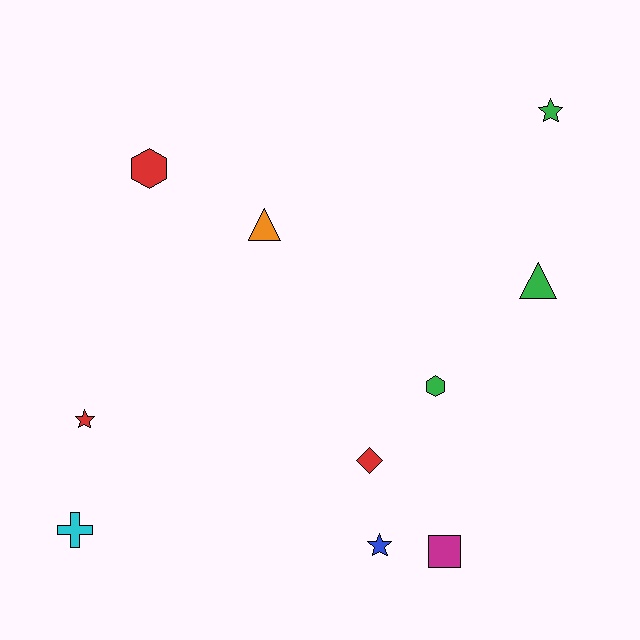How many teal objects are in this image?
There are no teal objects.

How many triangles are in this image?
There are 2 triangles.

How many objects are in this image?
There are 10 objects.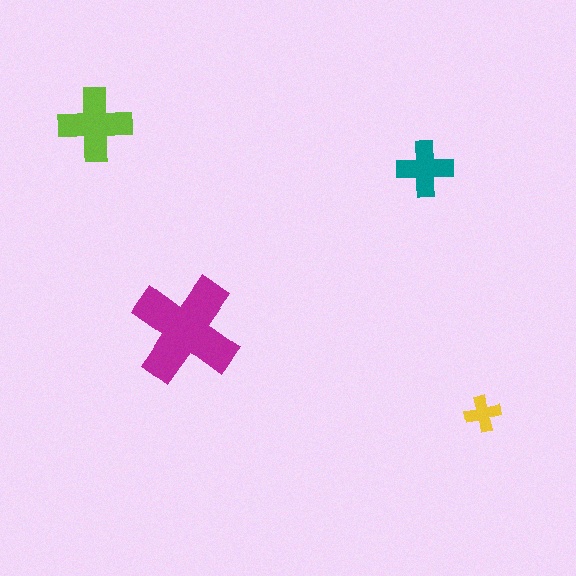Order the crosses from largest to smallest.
the magenta one, the lime one, the teal one, the yellow one.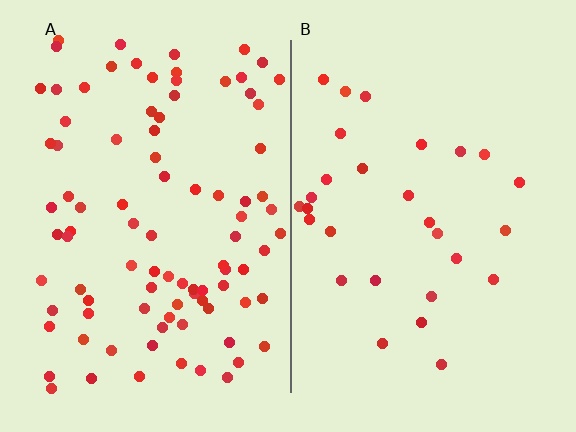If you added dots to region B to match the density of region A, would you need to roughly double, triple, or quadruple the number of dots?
Approximately triple.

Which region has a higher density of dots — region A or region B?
A (the left).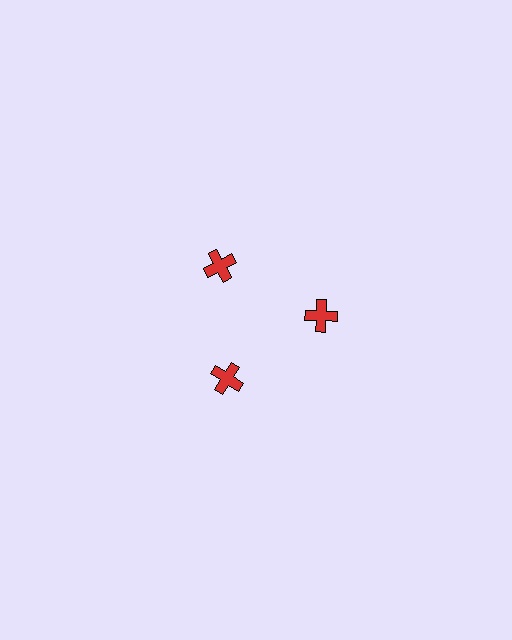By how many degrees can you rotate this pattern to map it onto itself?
The pattern maps onto itself every 120 degrees of rotation.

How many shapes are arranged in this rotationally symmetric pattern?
There are 3 shapes, arranged in 3 groups of 1.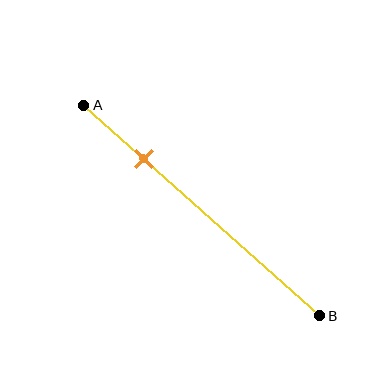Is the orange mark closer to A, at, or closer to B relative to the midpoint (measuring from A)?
The orange mark is closer to point A than the midpoint of segment AB.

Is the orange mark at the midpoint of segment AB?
No, the mark is at about 25% from A, not at the 50% midpoint.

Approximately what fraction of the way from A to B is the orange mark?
The orange mark is approximately 25% of the way from A to B.